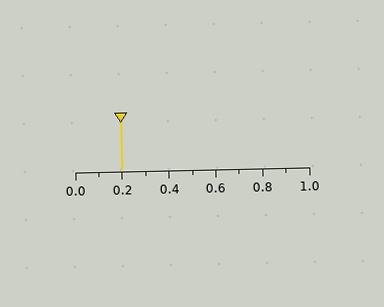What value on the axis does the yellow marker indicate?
The marker indicates approximately 0.2.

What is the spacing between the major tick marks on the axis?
The major ticks are spaced 0.2 apart.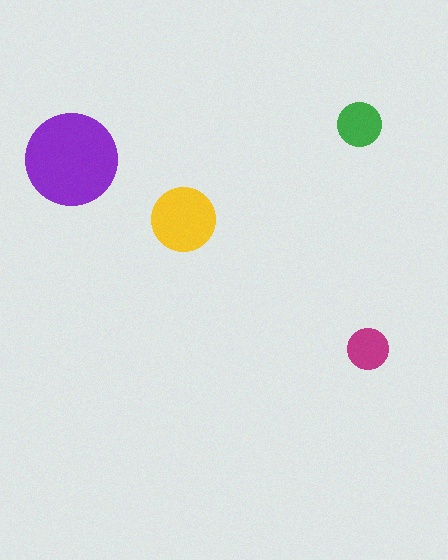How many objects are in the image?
There are 4 objects in the image.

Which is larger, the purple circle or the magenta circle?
The purple one.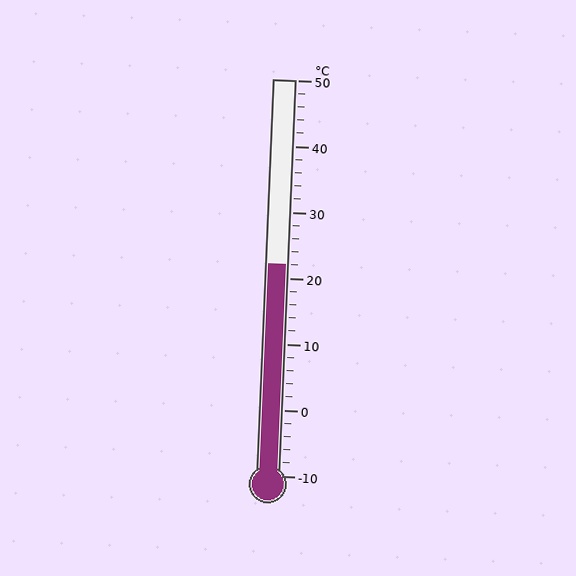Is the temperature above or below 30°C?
The temperature is below 30°C.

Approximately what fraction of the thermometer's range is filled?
The thermometer is filled to approximately 55% of its range.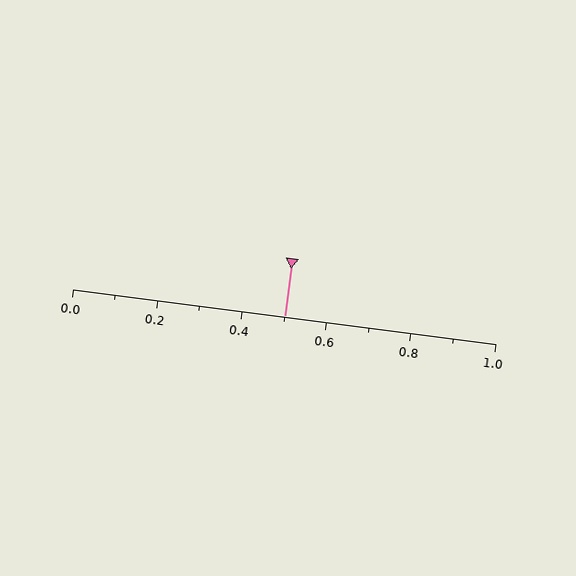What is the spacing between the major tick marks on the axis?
The major ticks are spaced 0.2 apart.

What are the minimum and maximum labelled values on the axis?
The axis runs from 0.0 to 1.0.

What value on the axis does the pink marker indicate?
The marker indicates approximately 0.5.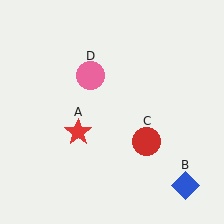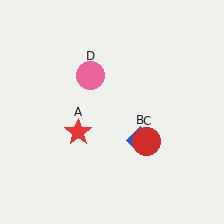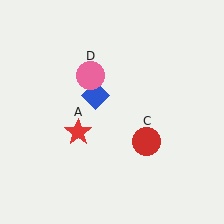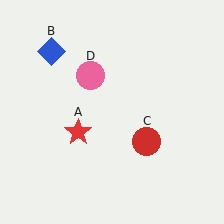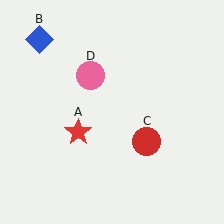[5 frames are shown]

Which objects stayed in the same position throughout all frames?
Red star (object A) and red circle (object C) and pink circle (object D) remained stationary.